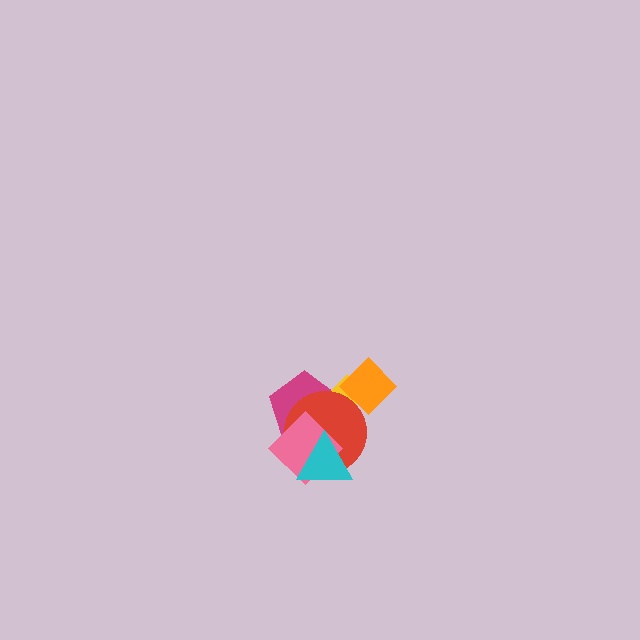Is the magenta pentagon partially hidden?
Yes, it is partially covered by another shape.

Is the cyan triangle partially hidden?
No, no other shape covers it.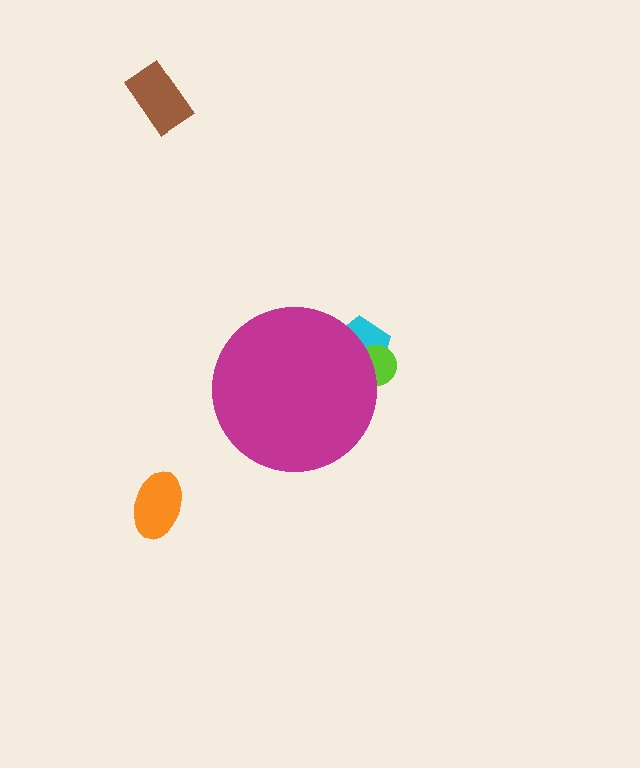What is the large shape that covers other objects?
A magenta circle.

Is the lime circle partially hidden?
Yes, the lime circle is partially hidden behind the magenta circle.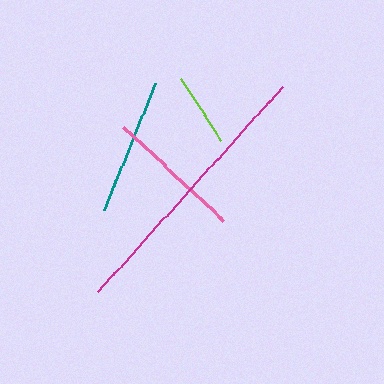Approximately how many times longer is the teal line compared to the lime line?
The teal line is approximately 1.8 times the length of the lime line.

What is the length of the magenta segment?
The magenta segment is approximately 277 pixels long.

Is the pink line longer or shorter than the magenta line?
The magenta line is longer than the pink line.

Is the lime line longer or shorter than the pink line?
The pink line is longer than the lime line.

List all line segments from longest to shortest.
From longest to shortest: magenta, teal, pink, lime.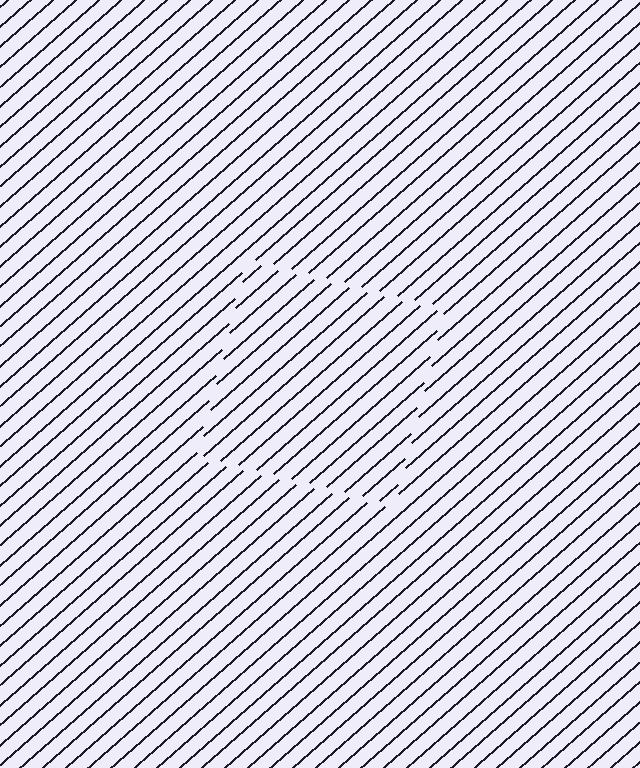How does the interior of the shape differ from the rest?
The interior of the shape contains the same grating, shifted by half a period — the contour is defined by the phase discontinuity where line-ends from the inner and outer gratings abut.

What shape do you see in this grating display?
An illusory square. The interior of the shape contains the same grating, shifted by half a period — the contour is defined by the phase discontinuity where line-ends from the inner and outer gratings abut.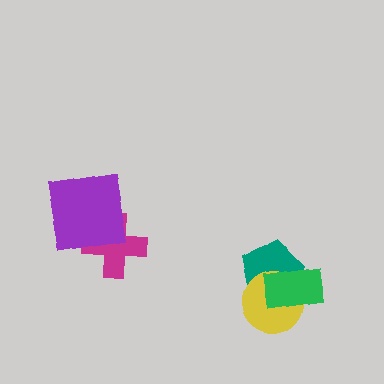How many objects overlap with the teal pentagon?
2 objects overlap with the teal pentagon.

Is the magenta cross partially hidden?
Yes, it is partially covered by another shape.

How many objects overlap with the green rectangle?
2 objects overlap with the green rectangle.